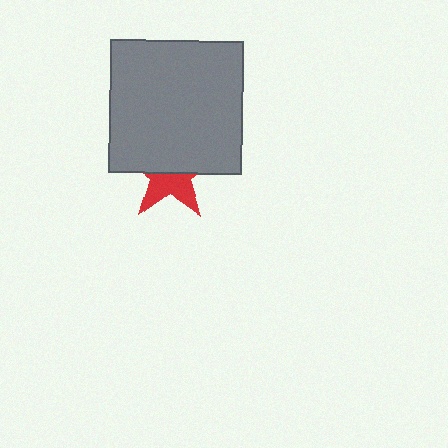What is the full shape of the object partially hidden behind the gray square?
The partially hidden object is a red star.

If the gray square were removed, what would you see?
You would see the complete red star.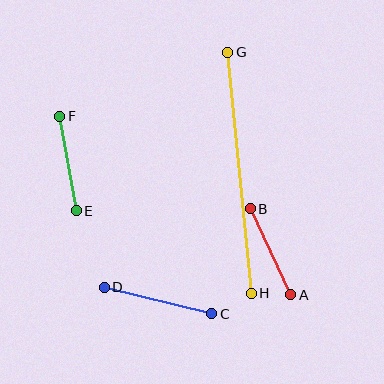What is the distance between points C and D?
The distance is approximately 111 pixels.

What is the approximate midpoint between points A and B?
The midpoint is at approximately (270, 252) pixels.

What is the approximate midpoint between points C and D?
The midpoint is at approximately (158, 301) pixels.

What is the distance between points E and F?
The distance is approximately 96 pixels.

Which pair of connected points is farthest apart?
Points G and H are farthest apart.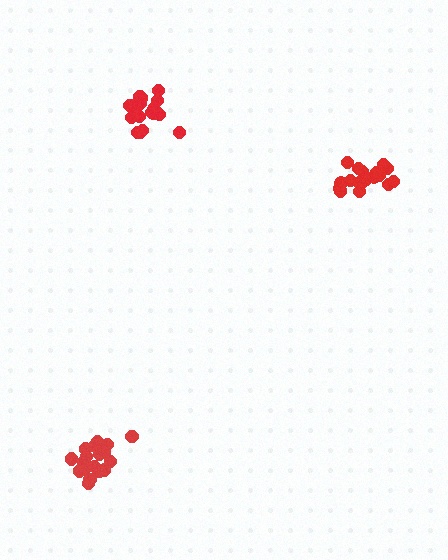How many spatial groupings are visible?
There are 3 spatial groupings.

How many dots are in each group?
Group 1: 18 dots, Group 2: 19 dots, Group 3: 17 dots (54 total).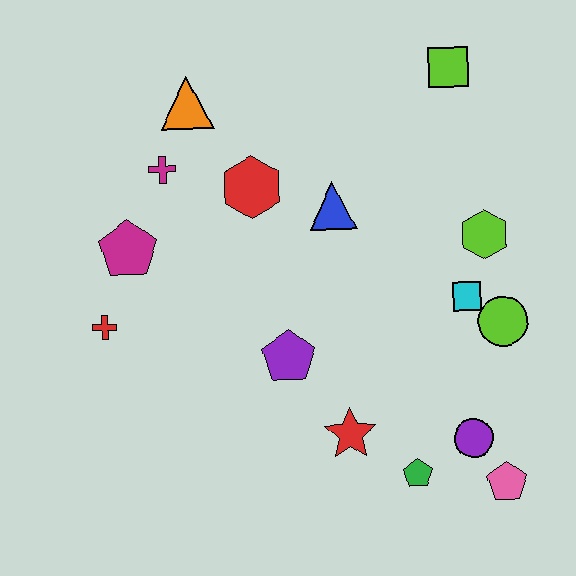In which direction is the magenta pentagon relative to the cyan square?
The magenta pentagon is to the left of the cyan square.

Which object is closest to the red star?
The green pentagon is closest to the red star.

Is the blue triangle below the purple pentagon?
No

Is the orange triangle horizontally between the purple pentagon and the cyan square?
No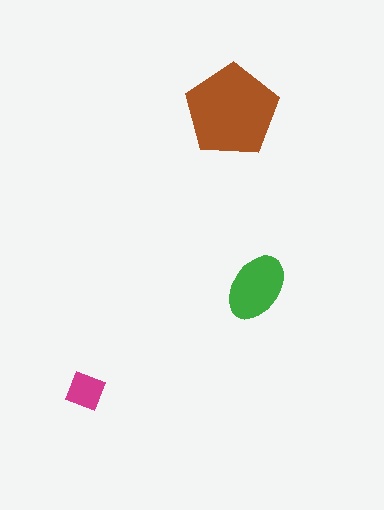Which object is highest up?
The brown pentagon is topmost.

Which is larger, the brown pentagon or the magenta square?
The brown pentagon.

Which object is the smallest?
The magenta square.